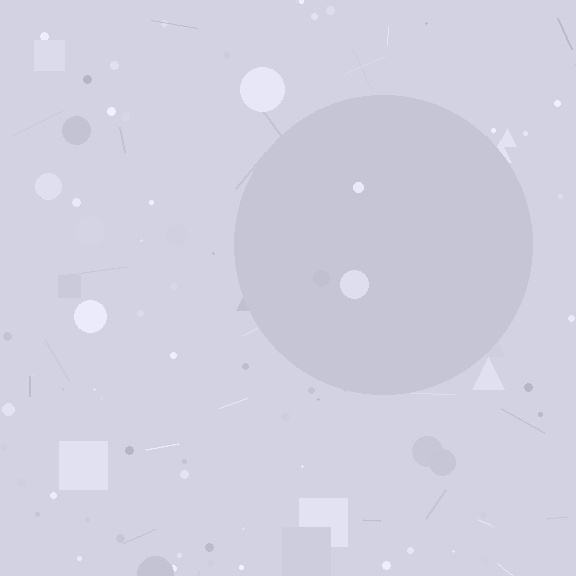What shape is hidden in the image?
A circle is hidden in the image.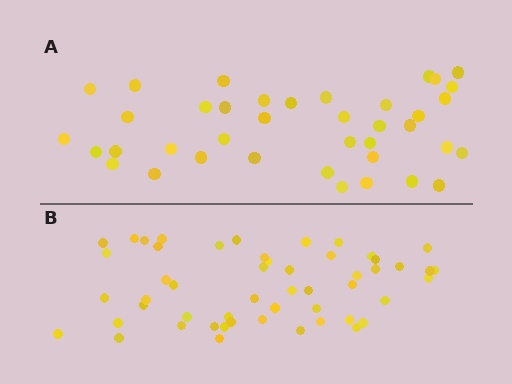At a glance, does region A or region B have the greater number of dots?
Region B (the bottom region) has more dots.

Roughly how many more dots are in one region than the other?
Region B has approximately 15 more dots than region A.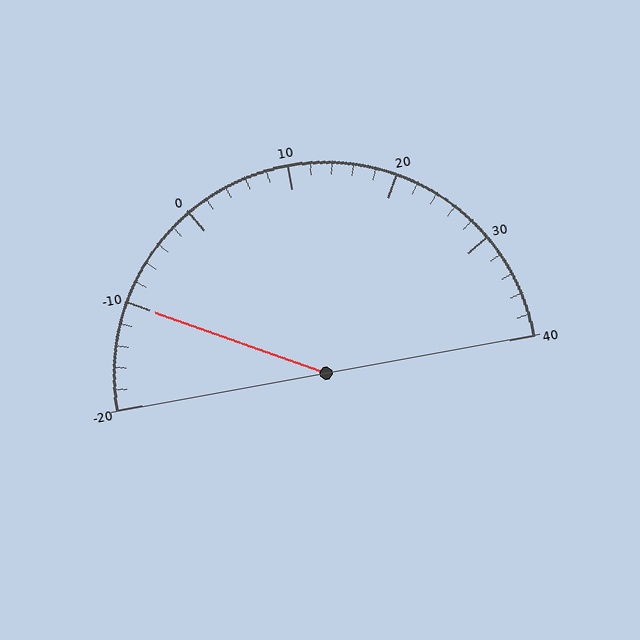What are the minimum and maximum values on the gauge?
The gauge ranges from -20 to 40.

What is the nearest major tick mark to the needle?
The nearest major tick mark is -10.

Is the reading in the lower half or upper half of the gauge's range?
The reading is in the lower half of the range (-20 to 40).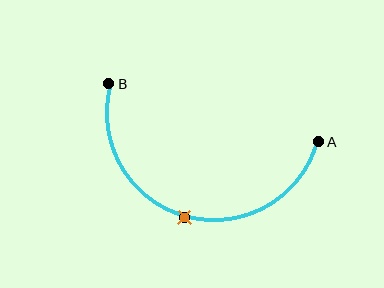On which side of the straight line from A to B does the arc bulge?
The arc bulges below the straight line connecting A and B.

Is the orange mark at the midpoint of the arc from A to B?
Yes. The orange mark lies on the arc at equal arc-length from both A and B — it is the arc midpoint.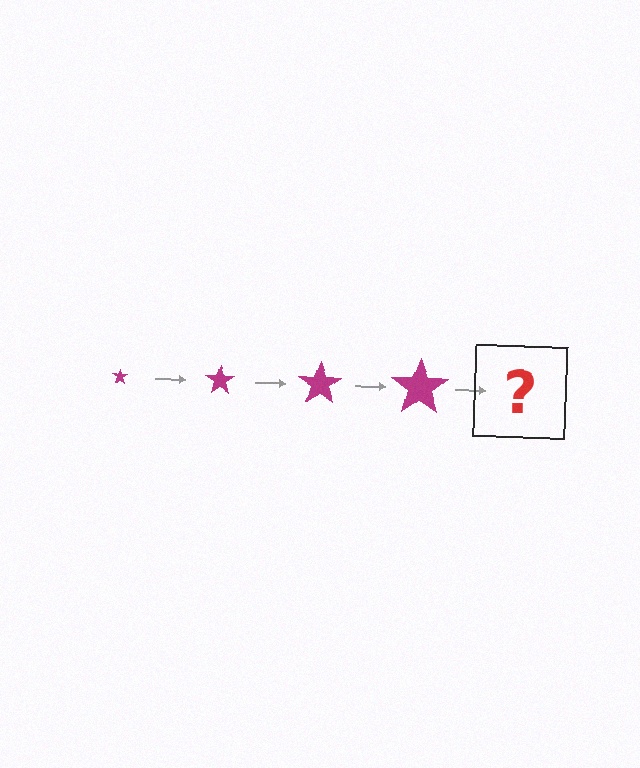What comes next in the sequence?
The next element should be a magenta star, larger than the previous one.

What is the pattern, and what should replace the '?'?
The pattern is that the star gets progressively larger each step. The '?' should be a magenta star, larger than the previous one.